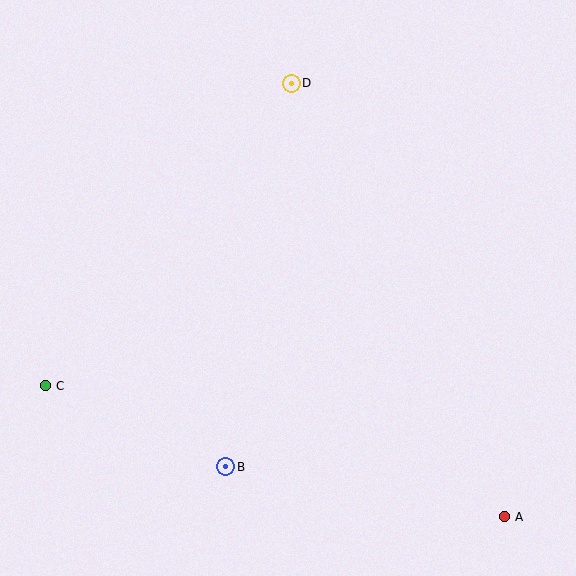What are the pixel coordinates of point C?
Point C is at (45, 386).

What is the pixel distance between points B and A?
The distance between B and A is 283 pixels.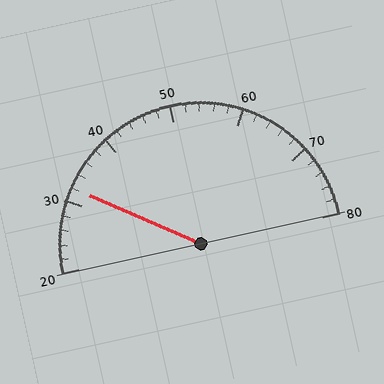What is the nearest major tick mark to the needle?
The nearest major tick mark is 30.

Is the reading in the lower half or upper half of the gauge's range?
The reading is in the lower half of the range (20 to 80).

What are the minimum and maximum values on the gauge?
The gauge ranges from 20 to 80.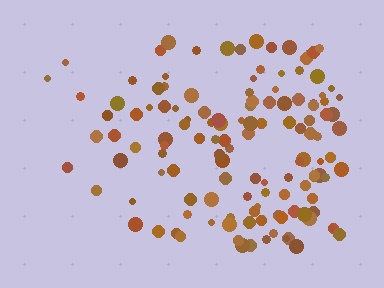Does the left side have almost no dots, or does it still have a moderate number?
Still a moderate number, just noticeably fewer than the right.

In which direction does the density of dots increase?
From left to right, with the right side densest.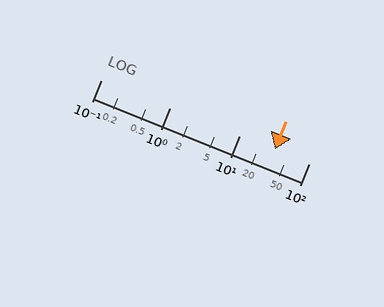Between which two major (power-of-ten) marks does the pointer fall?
The pointer is between 10 and 100.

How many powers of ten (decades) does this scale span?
The scale spans 3 decades, from 0.1 to 100.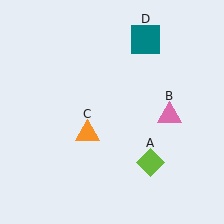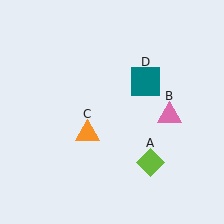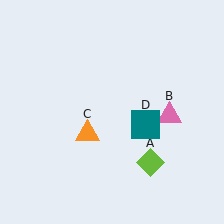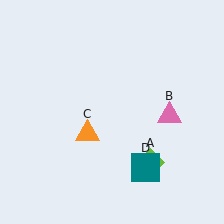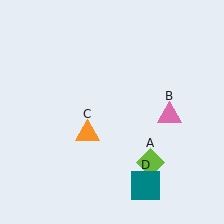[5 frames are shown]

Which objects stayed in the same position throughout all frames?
Lime diamond (object A) and pink triangle (object B) and orange triangle (object C) remained stationary.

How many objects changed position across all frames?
1 object changed position: teal square (object D).